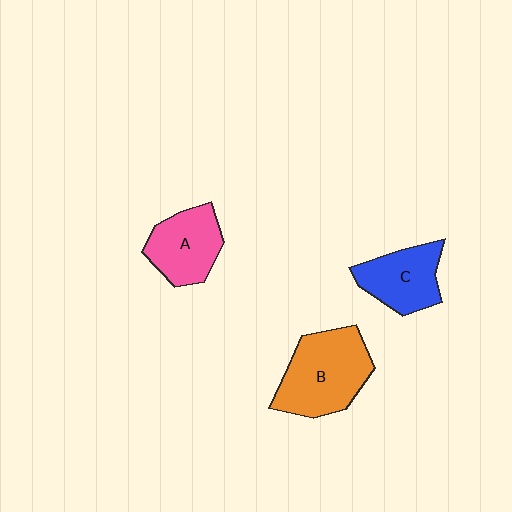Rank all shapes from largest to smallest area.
From largest to smallest: B (orange), A (pink), C (blue).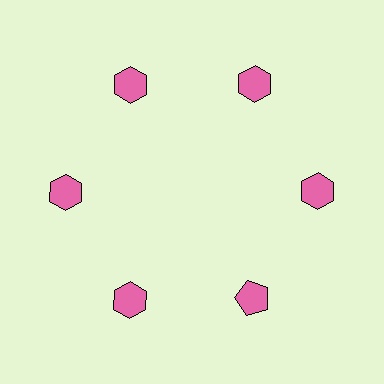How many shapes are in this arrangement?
There are 6 shapes arranged in a ring pattern.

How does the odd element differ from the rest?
It has a different shape: pentagon instead of hexagon.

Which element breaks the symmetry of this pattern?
The pink pentagon at roughly the 5 o'clock position breaks the symmetry. All other shapes are pink hexagons.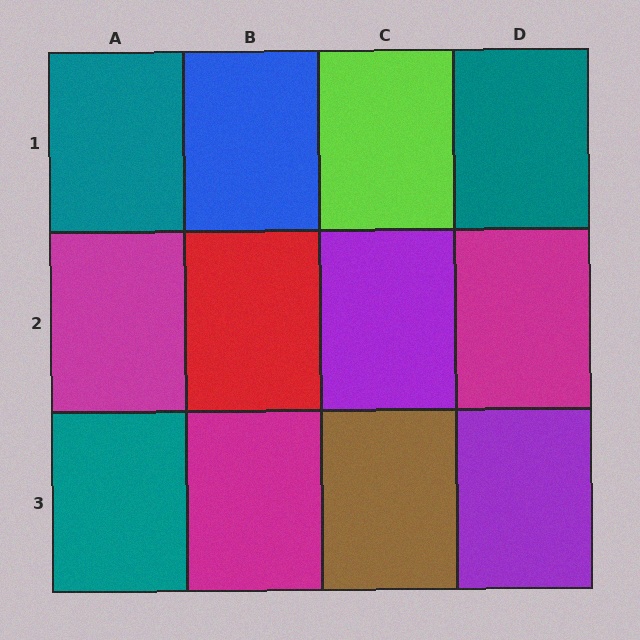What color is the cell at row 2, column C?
Purple.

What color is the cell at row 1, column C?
Lime.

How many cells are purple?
2 cells are purple.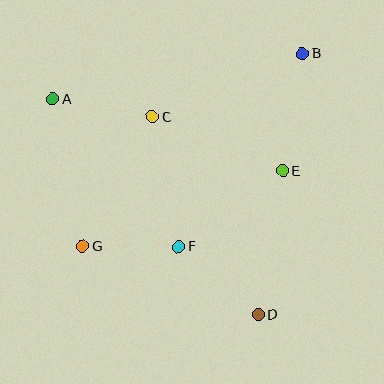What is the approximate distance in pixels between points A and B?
The distance between A and B is approximately 254 pixels.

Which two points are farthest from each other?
Points A and D are farthest from each other.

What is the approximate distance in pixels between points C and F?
The distance between C and F is approximately 133 pixels.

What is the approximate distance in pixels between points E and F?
The distance between E and F is approximately 129 pixels.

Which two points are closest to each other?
Points F and G are closest to each other.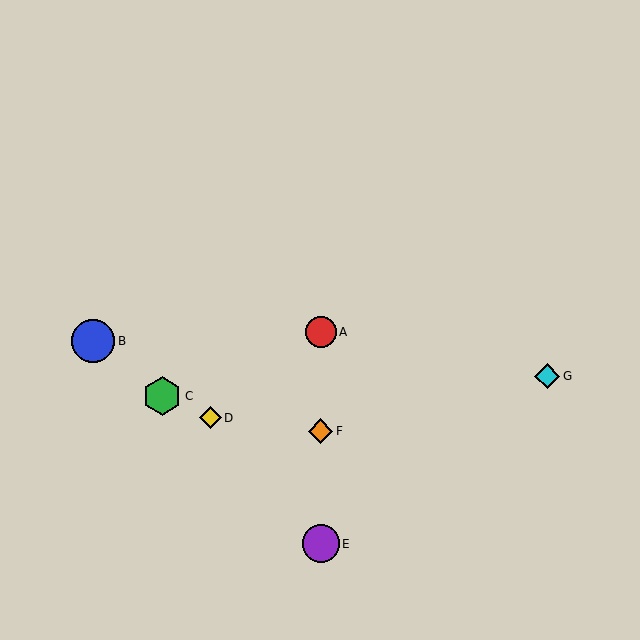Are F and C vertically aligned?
No, F is at x≈321 and C is at x≈162.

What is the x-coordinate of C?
Object C is at x≈162.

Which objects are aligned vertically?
Objects A, E, F are aligned vertically.